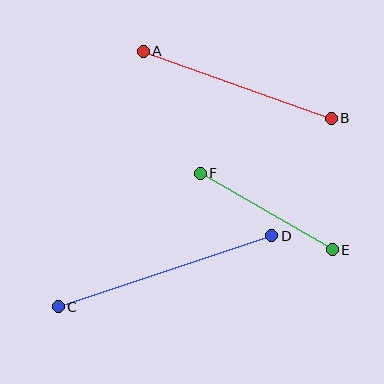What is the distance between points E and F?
The distance is approximately 152 pixels.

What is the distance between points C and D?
The distance is approximately 225 pixels.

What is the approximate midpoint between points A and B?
The midpoint is at approximately (237, 85) pixels.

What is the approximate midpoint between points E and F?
The midpoint is at approximately (266, 211) pixels.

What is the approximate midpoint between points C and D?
The midpoint is at approximately (165, 271) pixels.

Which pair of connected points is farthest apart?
Points C and D are farthest apart.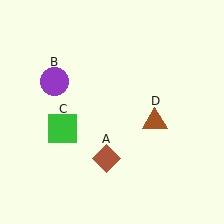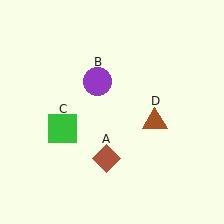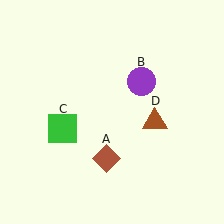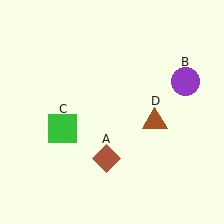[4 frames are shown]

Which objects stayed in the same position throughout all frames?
Brown diamond (object A) and green square (object C) and brown triangle (object D) remained stationary.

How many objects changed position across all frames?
1 object changed position: purple circle (object B).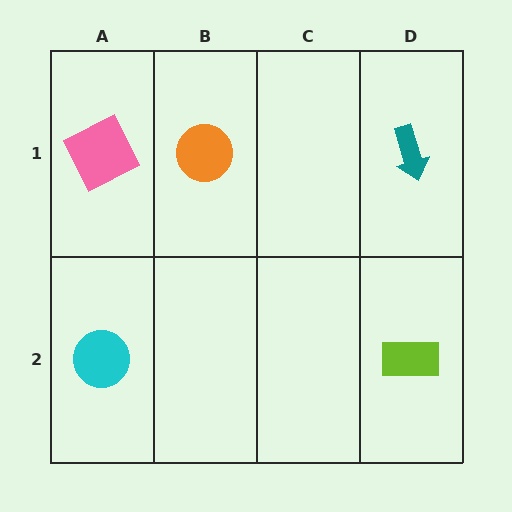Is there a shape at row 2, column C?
No, that cell is empty.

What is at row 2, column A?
A cyan circle.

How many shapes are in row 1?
3 shapes.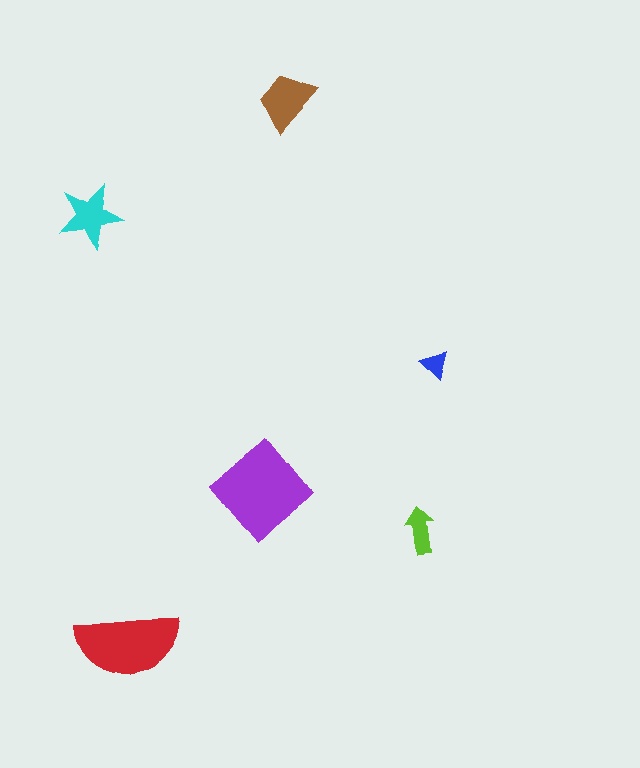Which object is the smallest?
The blue triangle.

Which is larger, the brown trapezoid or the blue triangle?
The brown trapezoid.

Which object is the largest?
The purple diamond.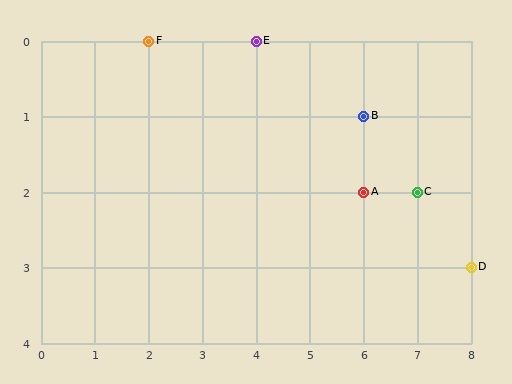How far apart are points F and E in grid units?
Points F and E are 2 columns apart.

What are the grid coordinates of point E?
Point E is at grid coordinates (4, 0).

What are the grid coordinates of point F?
Point F is at grid coordinates (2, 0).